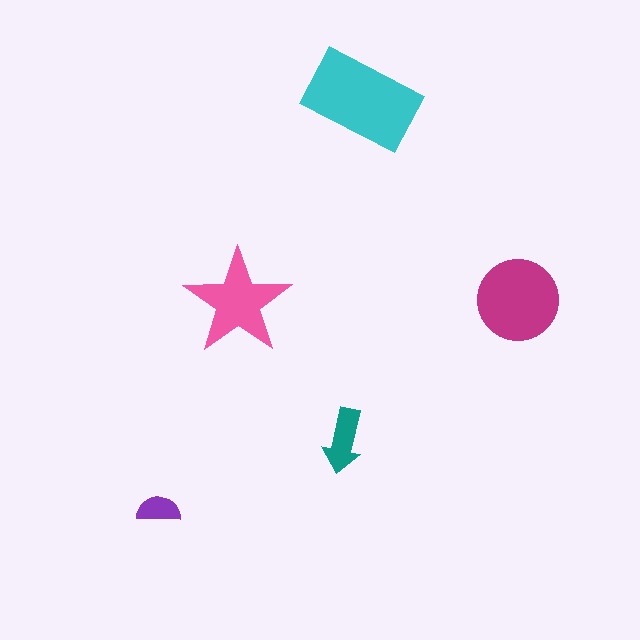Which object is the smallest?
The purple semicircle.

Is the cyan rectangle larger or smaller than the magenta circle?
Larger.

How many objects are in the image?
There are 5 objects in the image.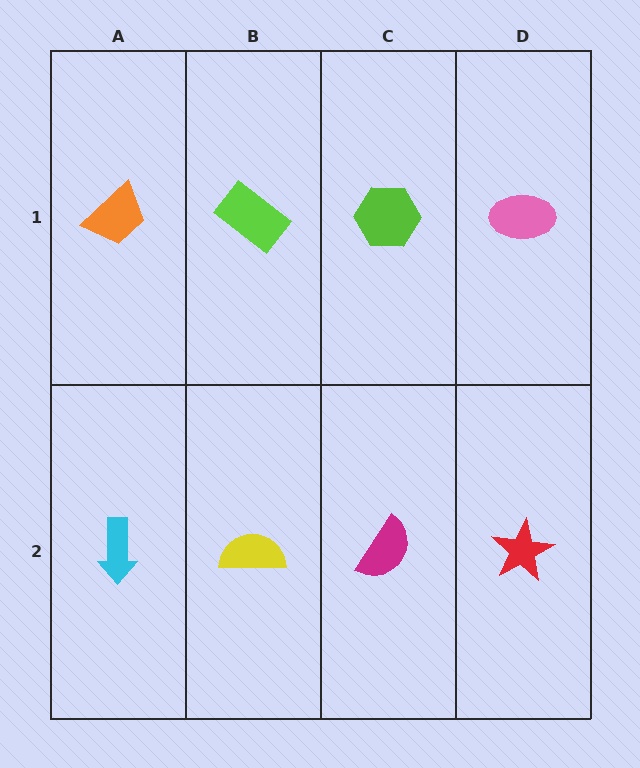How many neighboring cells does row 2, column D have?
2.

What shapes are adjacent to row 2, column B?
A lime rectangle (row 1, column B), a cyan arrow (row 2, column A), a magenta semicircle (row 2, column C).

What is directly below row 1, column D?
A red star.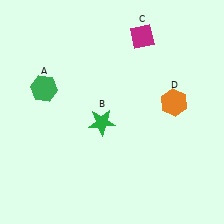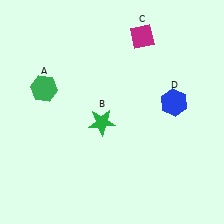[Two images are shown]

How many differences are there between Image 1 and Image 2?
There is 1 difference between the two images.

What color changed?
The hexagon (D) changed from orange in Image 1 to blue in Image 2.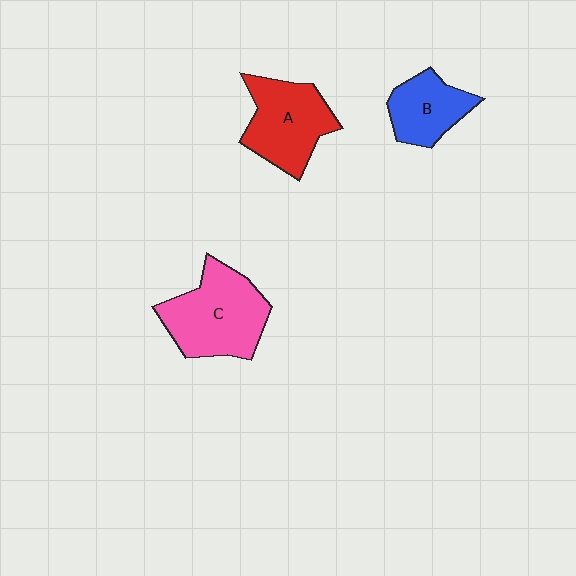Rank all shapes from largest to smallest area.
From largest to smallest: C (pink), A (red), B (blue).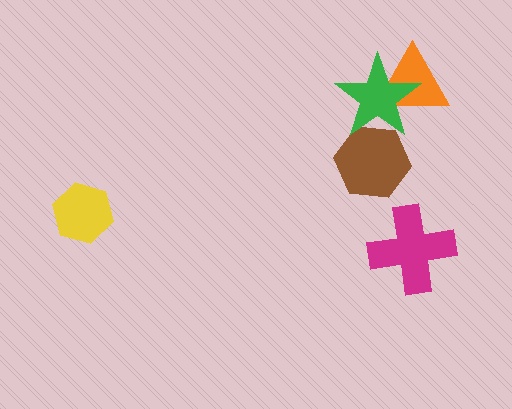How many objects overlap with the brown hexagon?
1 object overlaps with the brown hexagon.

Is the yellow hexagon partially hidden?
No, no other shape covers it.